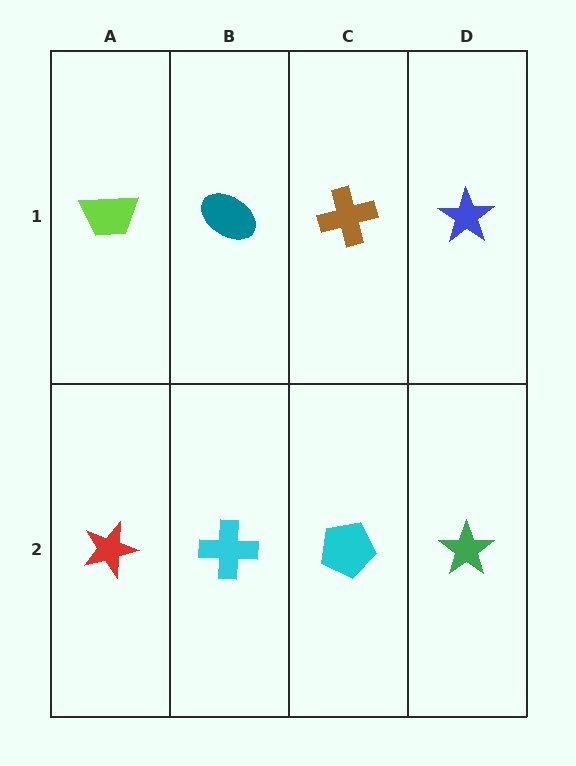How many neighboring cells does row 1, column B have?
3.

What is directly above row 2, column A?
A lime trapezoid.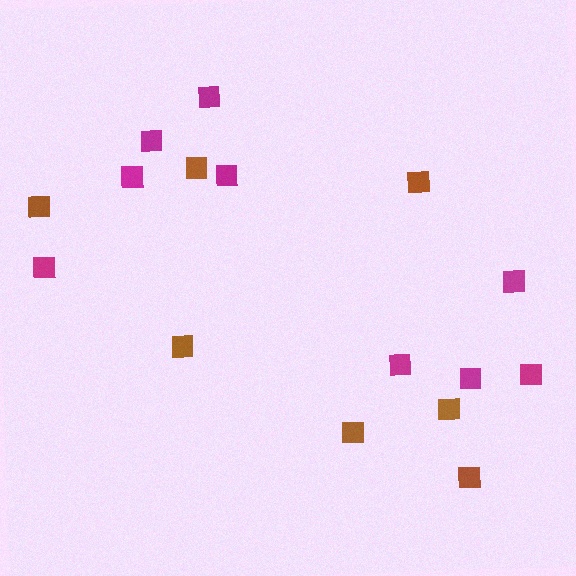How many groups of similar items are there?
There are 2 groups: one group of brown squares (7) and one group of magenta squares (9).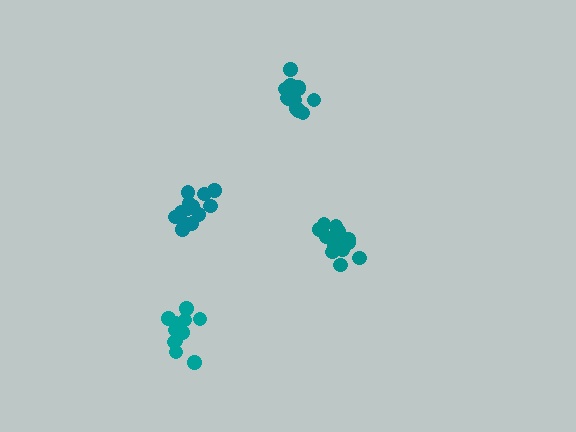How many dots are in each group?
Group 1: 14 dots, Group 2: 11 dots, Group 3: 14 dots, Group 4: 14 dots (53 total).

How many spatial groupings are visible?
There are 4 spatial groupings.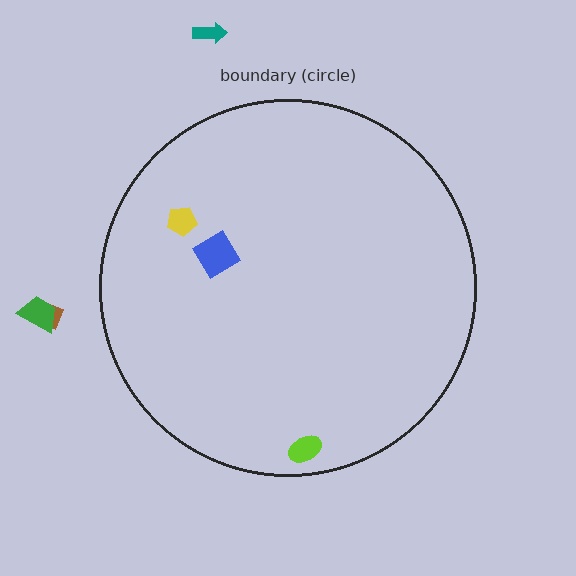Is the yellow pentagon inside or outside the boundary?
Inside.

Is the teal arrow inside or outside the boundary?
Outside.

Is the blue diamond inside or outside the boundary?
Inside.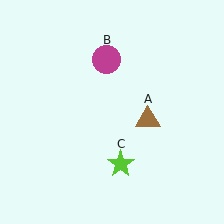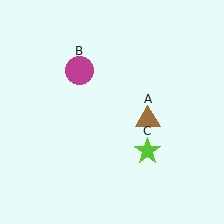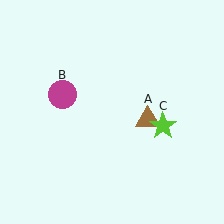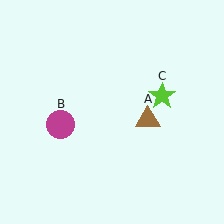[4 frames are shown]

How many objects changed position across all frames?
2 objects changed position: magenta circle (object B), lime star (object C).